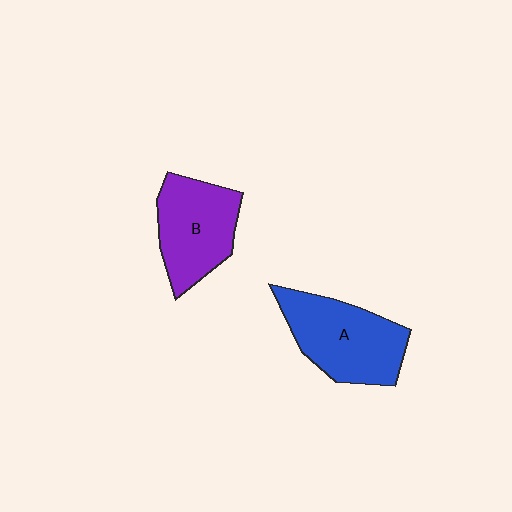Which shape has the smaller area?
Shape B (purple).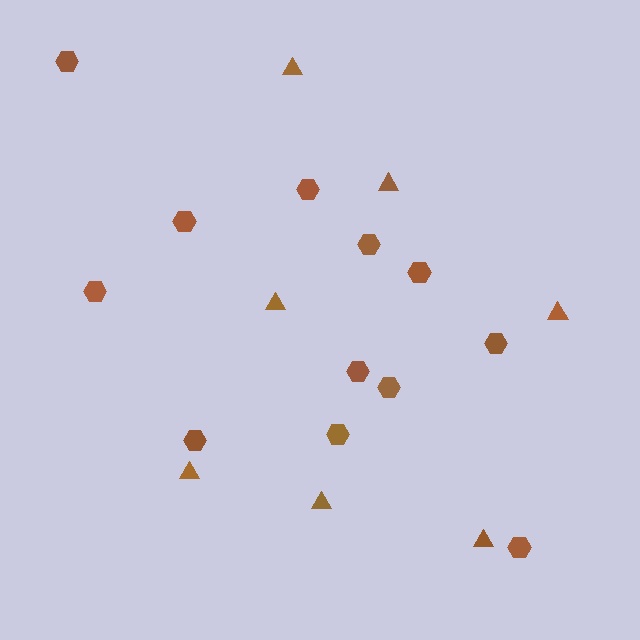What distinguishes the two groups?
There are 2 groups: one group of triangles (7) and one group of hexagons (12).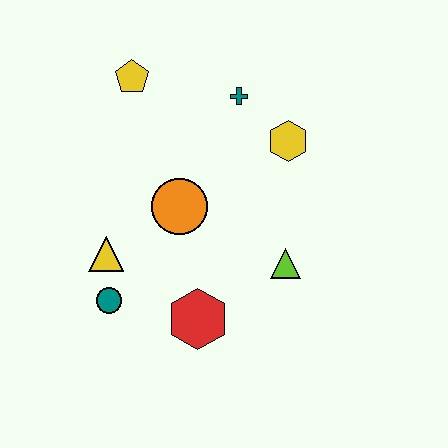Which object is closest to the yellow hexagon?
The teal cross is closest to the yellow hexagon.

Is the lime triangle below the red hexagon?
No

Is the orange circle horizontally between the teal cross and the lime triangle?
No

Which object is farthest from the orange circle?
The yellow pentagon is farthest from the orange circle.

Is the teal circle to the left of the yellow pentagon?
Yes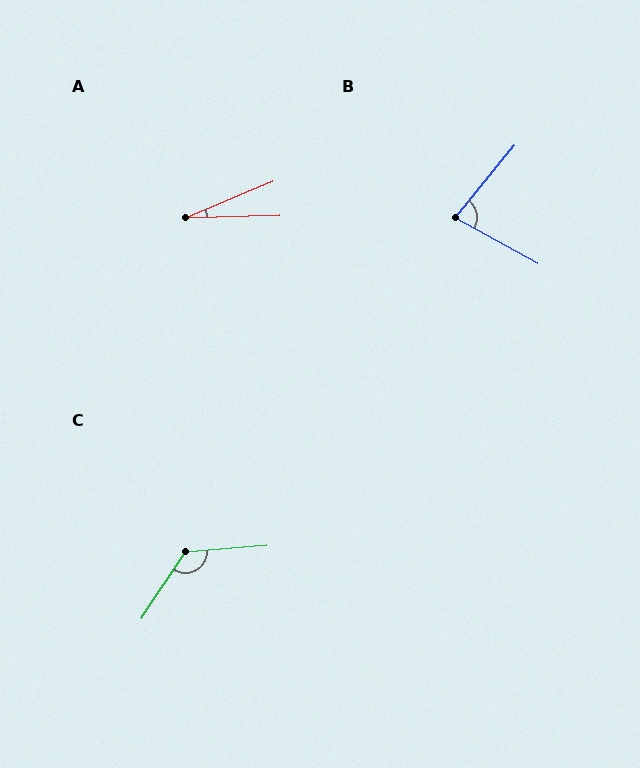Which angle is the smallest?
A, at approximately 21 degrees.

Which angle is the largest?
C, at approximately 128 degrees.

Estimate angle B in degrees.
Approximately 80 degrees.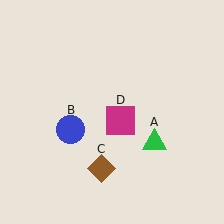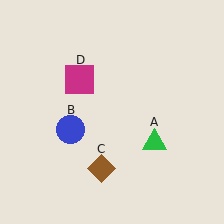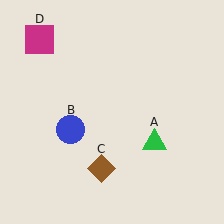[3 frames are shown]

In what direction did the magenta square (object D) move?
The magenta square (object D) moved up and to the left.